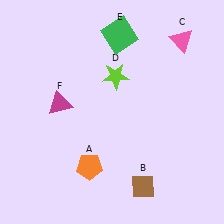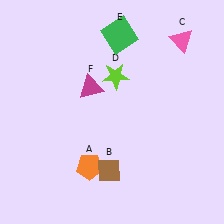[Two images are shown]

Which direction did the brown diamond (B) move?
The brown diamond (B) moved left.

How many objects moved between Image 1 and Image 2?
2 objects moved between the two images.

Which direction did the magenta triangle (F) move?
The magenta triangle (F) moved right.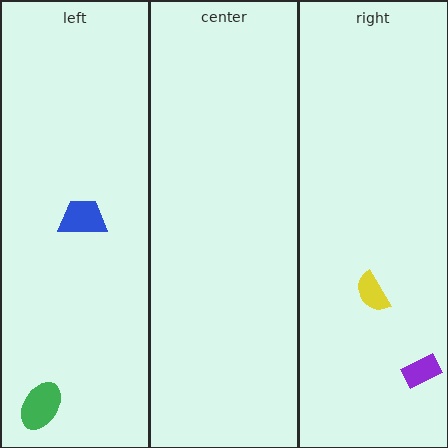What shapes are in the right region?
The yellow semicircle, the purple rectangle.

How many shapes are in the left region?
2.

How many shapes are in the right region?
2.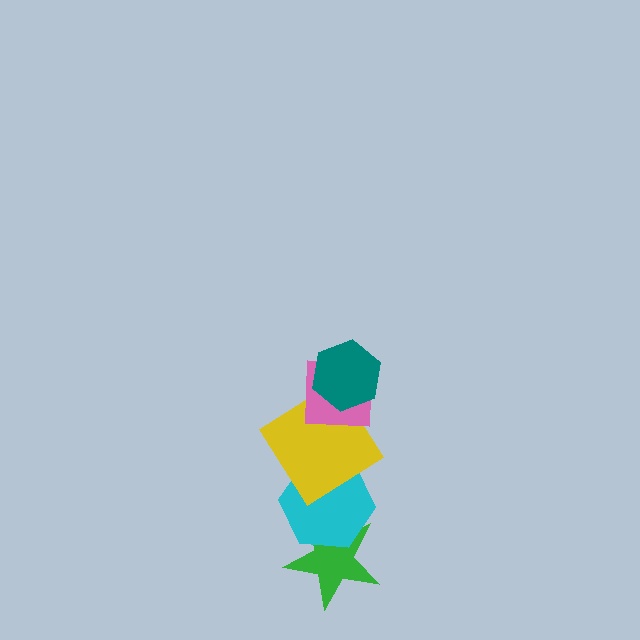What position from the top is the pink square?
The pink square is 2nd from the top.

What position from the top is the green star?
The green star is 5th from the top.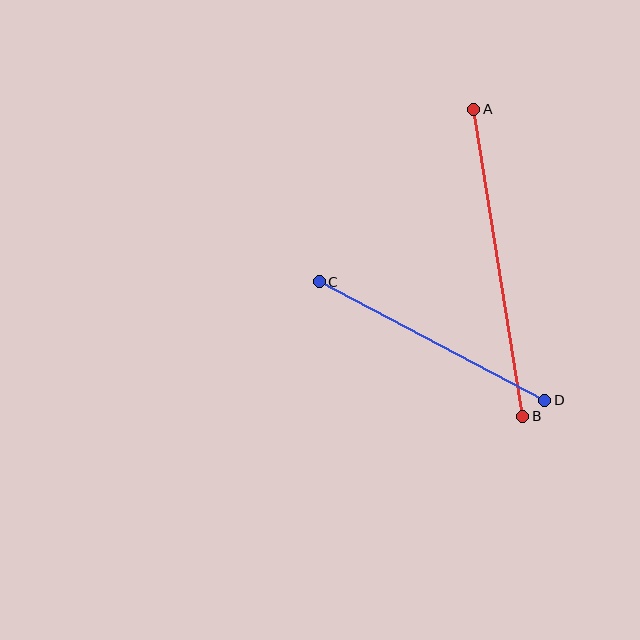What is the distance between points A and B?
The distance is approximately 311 pixels.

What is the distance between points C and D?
The distance is approximately 254 pixels.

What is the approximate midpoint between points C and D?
The midpoint is at approximately (432, 341) pixels.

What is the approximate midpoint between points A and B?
The midpoint is at approximately (498, 263) pixels.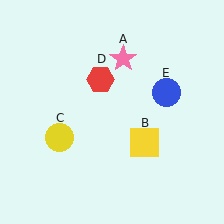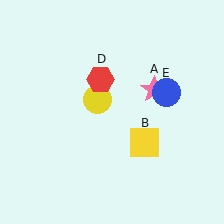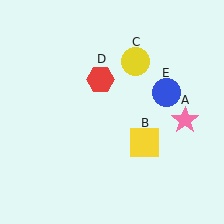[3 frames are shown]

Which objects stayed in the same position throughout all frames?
Yellow square (object B) and red hexagon (object D) and blue circle (object E) remained stationary.